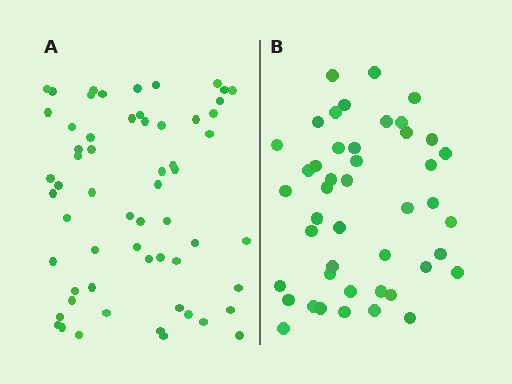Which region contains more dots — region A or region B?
Region A (the left region) has more dots.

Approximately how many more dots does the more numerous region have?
Region A has approximately 15 more dots than region B.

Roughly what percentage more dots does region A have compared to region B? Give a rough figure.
About 35% more.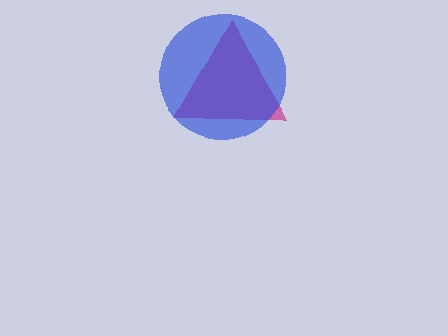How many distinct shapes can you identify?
There are 2 distinct shapes: a magenta triangle, a blue circle.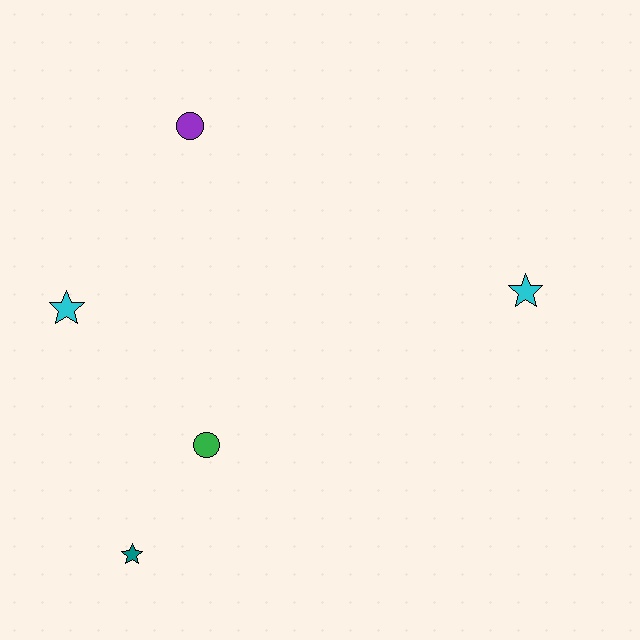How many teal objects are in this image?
There is 1 teal object.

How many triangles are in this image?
There are no triangles.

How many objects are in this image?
There are 5 objects.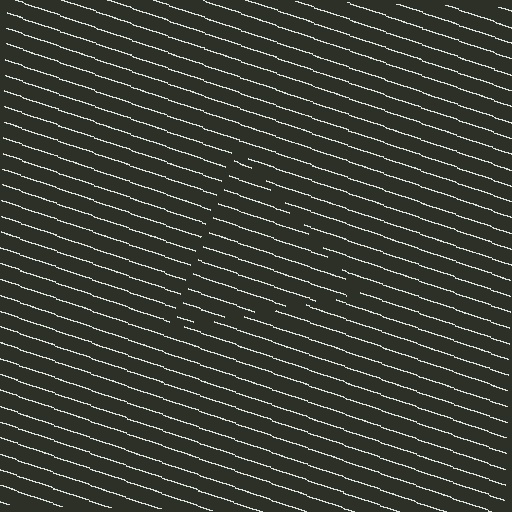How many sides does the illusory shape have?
3 sides — the line-ends trace a triangle.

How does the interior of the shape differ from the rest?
The interior of the shape contains the same grating, shifted by half a period — the contour is defined by the phase discontinuity where line-ends from the inner and outer gratings abut.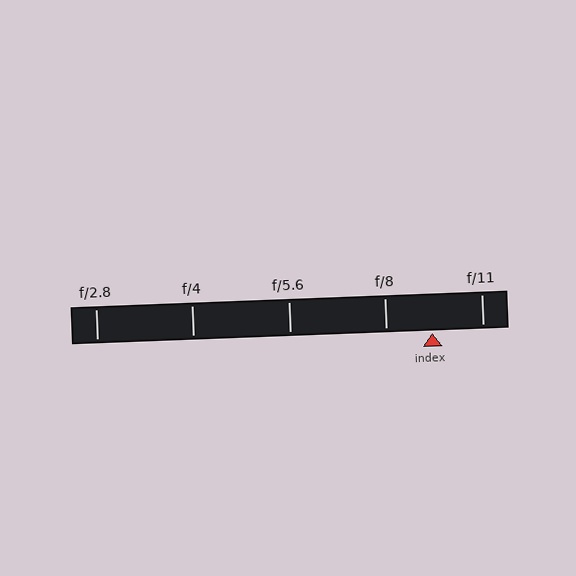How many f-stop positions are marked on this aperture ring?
There are 5 f-stop positions marked.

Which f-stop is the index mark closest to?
The index mark is closest to f/8.